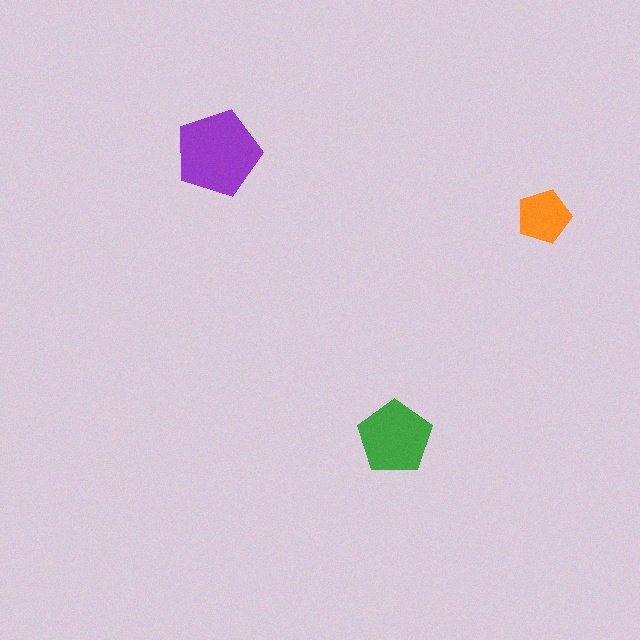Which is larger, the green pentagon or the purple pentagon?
The purple one.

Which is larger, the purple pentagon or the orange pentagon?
The purple one.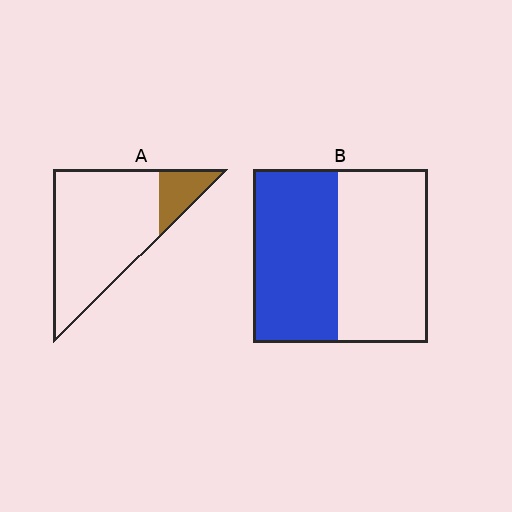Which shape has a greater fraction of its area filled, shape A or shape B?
Shape B.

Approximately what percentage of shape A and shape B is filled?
A is approximately 15% and B is approximately 50%.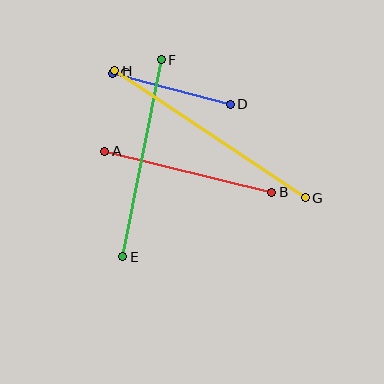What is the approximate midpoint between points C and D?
The midpoint is at approximately (172, 89) pixels.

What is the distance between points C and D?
The distance is approximately 122 pixels.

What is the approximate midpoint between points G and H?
The midpoint is at approximately (210, 134) pixels.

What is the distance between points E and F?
The distance is approximately 201 pixels.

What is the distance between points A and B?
The distance is approximately 172 pixels.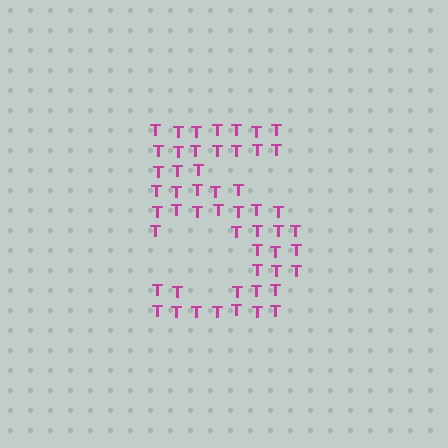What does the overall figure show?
The overall figure shows the digit 5.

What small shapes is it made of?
It is made of small letter T's.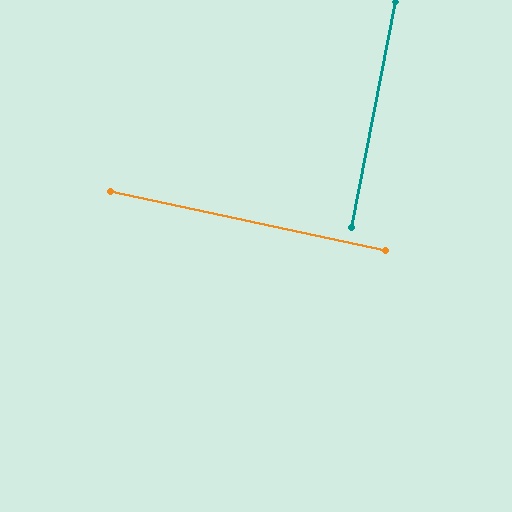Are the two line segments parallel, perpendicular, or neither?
Perpendicular — they meet at approximately 89°.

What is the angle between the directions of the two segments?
Approximately 89 degrees.